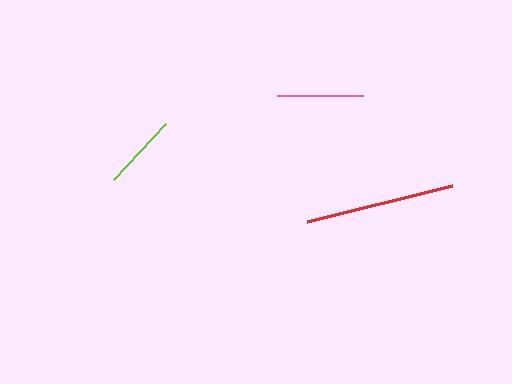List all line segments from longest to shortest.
From longest to shortest: red, pink, lime.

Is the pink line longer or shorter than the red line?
The red line is longer than the pink line.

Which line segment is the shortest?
The lime line is the shortest at approximately 76 pixels.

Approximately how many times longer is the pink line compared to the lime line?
The pink line is approximately 1.1 times the length of the lime line.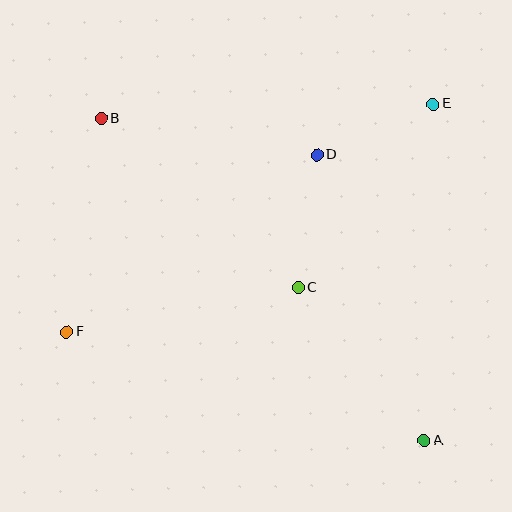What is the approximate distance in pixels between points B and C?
The distance between B and C is approximately 259 pixels.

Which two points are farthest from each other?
Points A and B are farthest from each other.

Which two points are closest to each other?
Points D and E are closest to each other.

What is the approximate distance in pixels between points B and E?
The distance between B and E is approximately 332 pixels.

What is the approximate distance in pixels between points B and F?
The distance between B and F is approximately 216 pixels.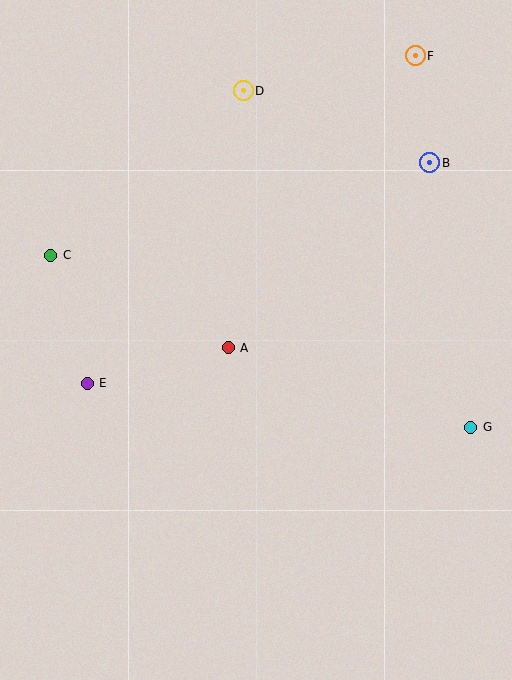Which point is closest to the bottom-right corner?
Point G is closest to the bottom-right corner.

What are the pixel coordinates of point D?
Point D is at (243, 91).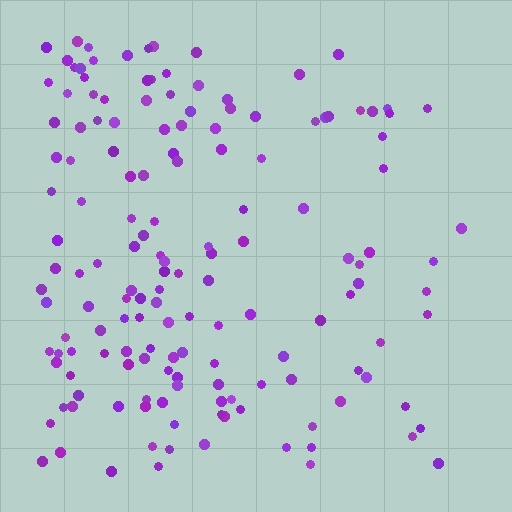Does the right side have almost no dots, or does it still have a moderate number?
Still a moderate number, just noticeably fewer than the left.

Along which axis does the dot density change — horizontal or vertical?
Horizontal.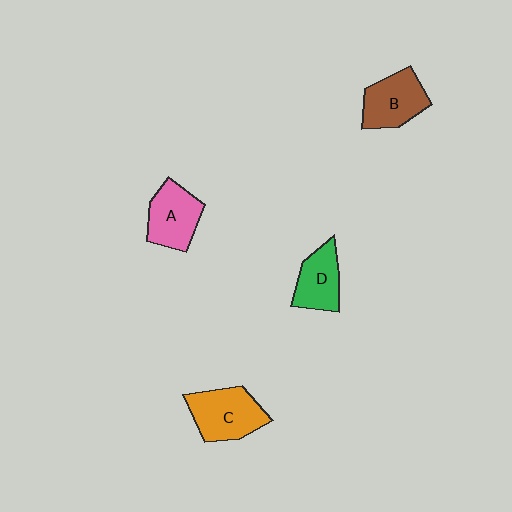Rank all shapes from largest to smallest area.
From largest to smallest: C (orange), B (brown), A (pink), D (green).